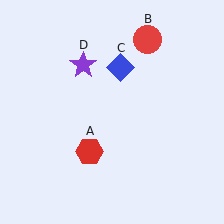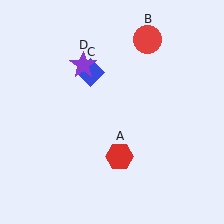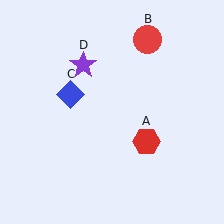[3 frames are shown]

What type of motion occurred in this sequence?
The red hexagon (object A), blue diamond (object C) rotated counterclockwise around the center of the scene.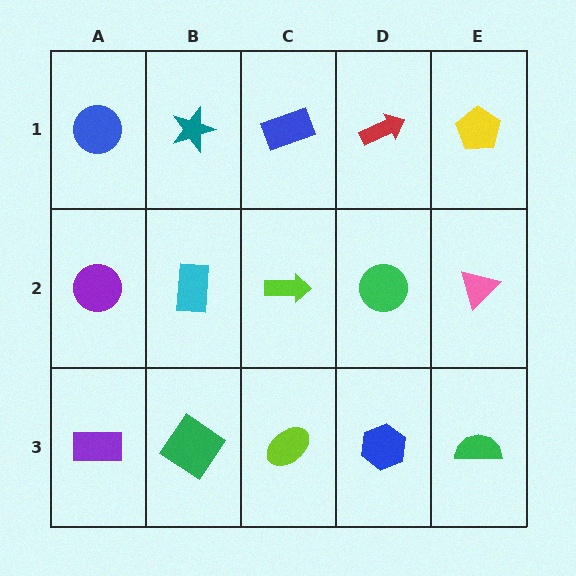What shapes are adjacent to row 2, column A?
A blue circle (row 1, column A), a purple rectangle (row 3, column A), a cyan rectangle (row 2, column B).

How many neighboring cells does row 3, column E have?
2.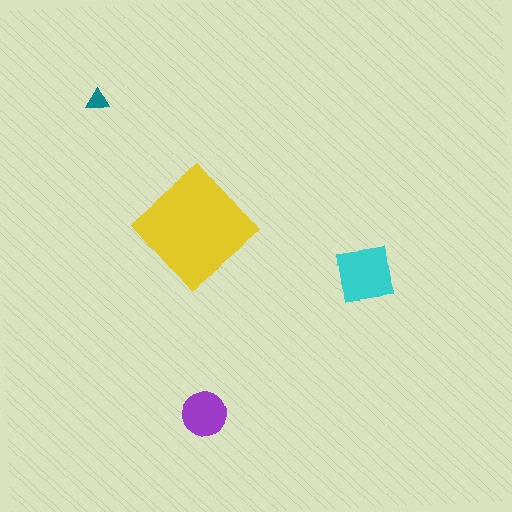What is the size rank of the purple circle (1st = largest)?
3rd.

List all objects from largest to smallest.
The yellow diamond, the cyan square, the purple circle, the teal triangle.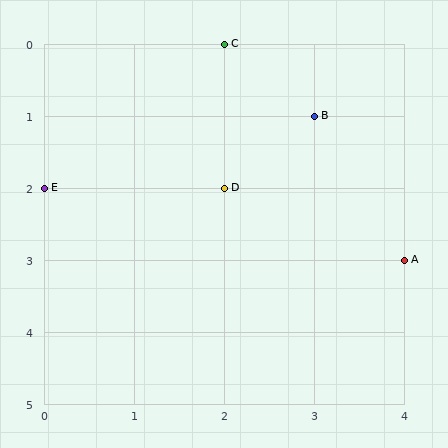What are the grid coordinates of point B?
Point B is at grid coordinates (3, 1).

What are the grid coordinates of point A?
Point A is at grid coordinates (4, 3).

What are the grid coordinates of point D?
Point D is at grid coordinates (2, 2).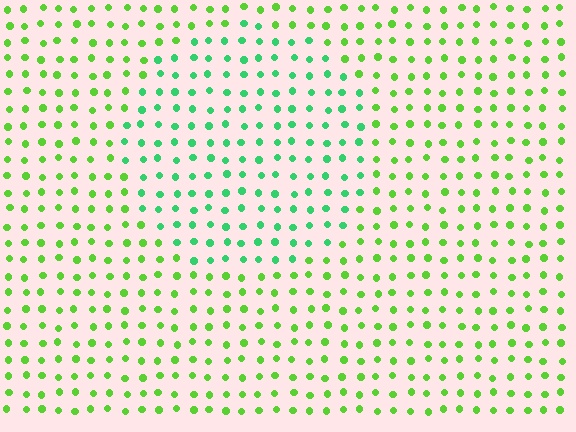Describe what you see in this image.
The image is filled with small lime elements in a uniform arrangement. A circle-shaped region is visible where the elements are tinted to a slightly different hue, forming a subtle color boundary.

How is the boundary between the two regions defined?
The boundary is defined purely by a slight shift in hue (about 37 degrees). Spacing, size, and orientation are identical on both sides.